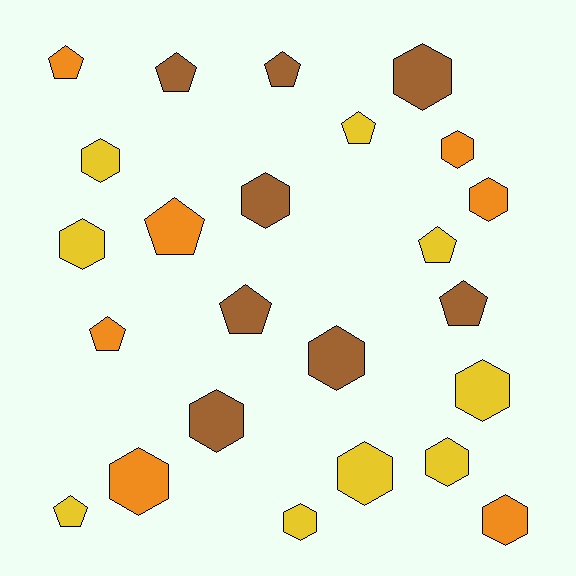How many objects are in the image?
There are 24 objects.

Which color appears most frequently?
Yellow, with 9 objects.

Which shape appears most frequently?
Hexagon, with 14 objects.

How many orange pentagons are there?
There are 3 orange pentagons.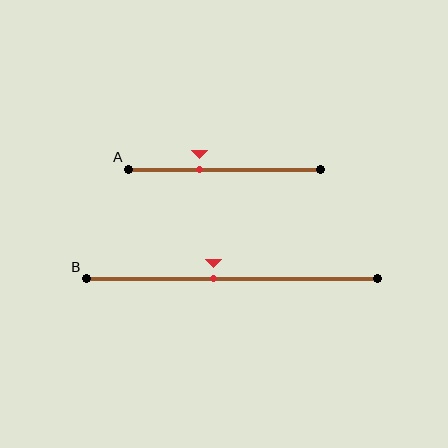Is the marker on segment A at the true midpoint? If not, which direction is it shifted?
No, the marker on segment A is shifted to the left by about 13% of the segment length.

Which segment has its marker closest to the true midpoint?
Segment B has its marker closest to the true midpoint.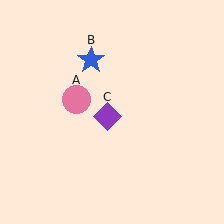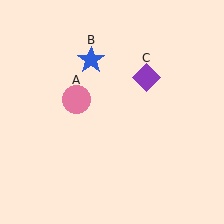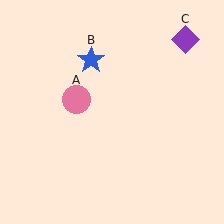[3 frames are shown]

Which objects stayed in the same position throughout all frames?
Pink circle (object A) and blue star (object B) remained stationary.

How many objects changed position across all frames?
1 object changed position: purple diamond (object C).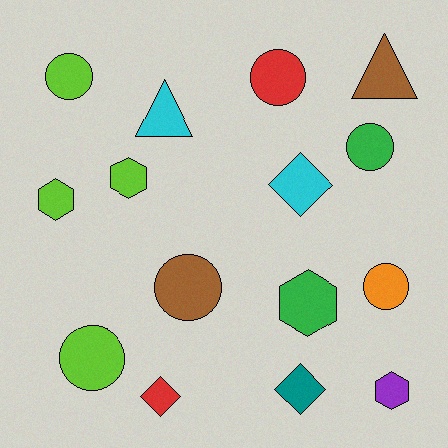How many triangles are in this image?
There are 2 triangles.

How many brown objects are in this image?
There are 2 brown objects.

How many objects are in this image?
There are 15 objects.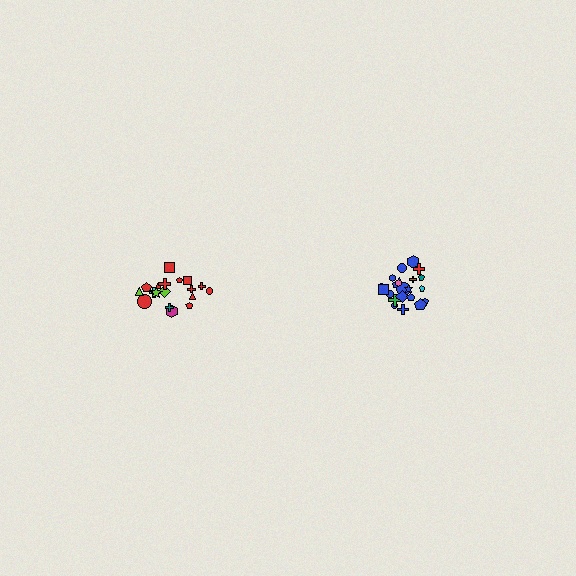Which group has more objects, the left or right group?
The right group.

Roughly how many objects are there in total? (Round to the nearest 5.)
Roughly 40 objects in total.